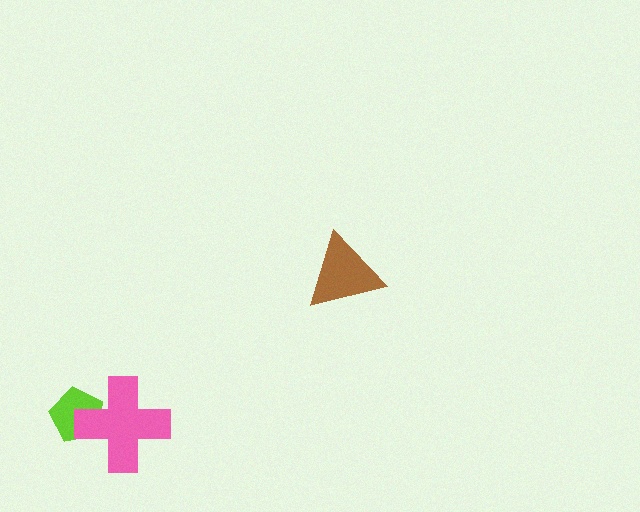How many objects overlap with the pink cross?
1 object overlaps with the pink cross.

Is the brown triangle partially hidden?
No, no other shape covers it.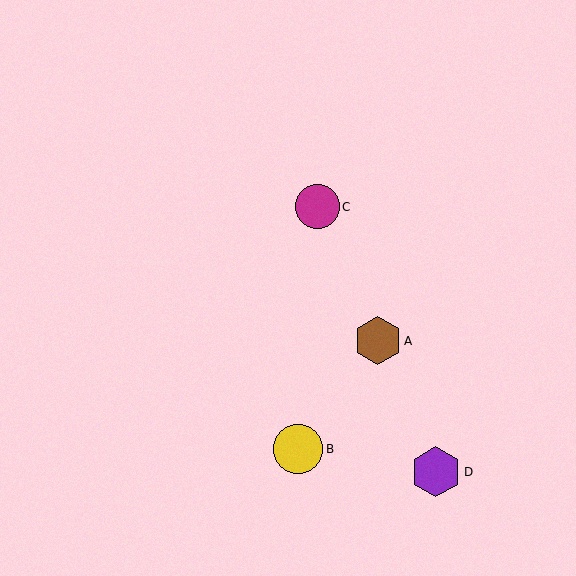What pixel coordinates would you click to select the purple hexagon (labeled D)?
Click at (436, 472) to select the purple hexagon D.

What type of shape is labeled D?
Shape D is a purple hexagon.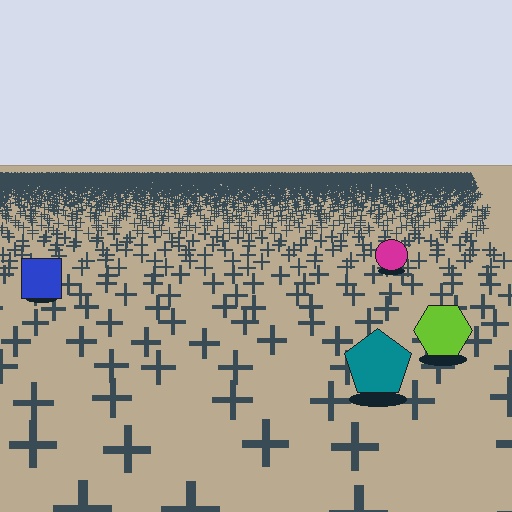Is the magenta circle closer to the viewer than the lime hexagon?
No. The lime hexagon is closer — you can tell from the texture gradient: the ground texture is coarser near it.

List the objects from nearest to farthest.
From nearest to farthest: the teal pentagon, the lime hexagon, the blue square, the magenta circle.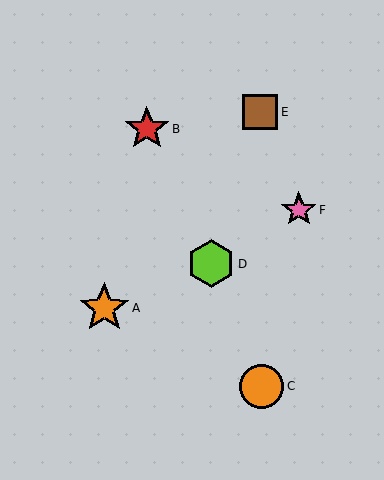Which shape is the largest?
The orange star (labeled A) is the largest.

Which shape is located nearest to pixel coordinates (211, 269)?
The lime hexagon (labeled D) at (211, 264) is nearest to that location.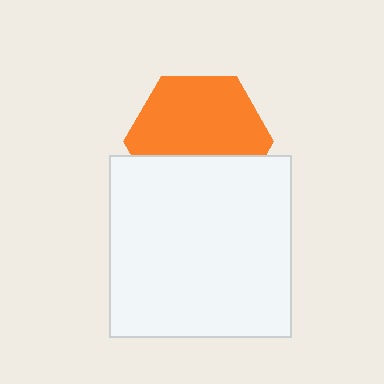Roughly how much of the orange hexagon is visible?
About half of it is visible (roughly 63%).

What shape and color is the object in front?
The object in front is a white square.